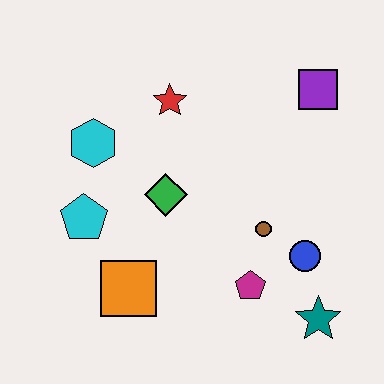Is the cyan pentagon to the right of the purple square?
No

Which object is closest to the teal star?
The blue circle is closest to the teal star.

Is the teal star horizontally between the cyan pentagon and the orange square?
No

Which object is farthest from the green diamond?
The teal star is farthest from the green diamond.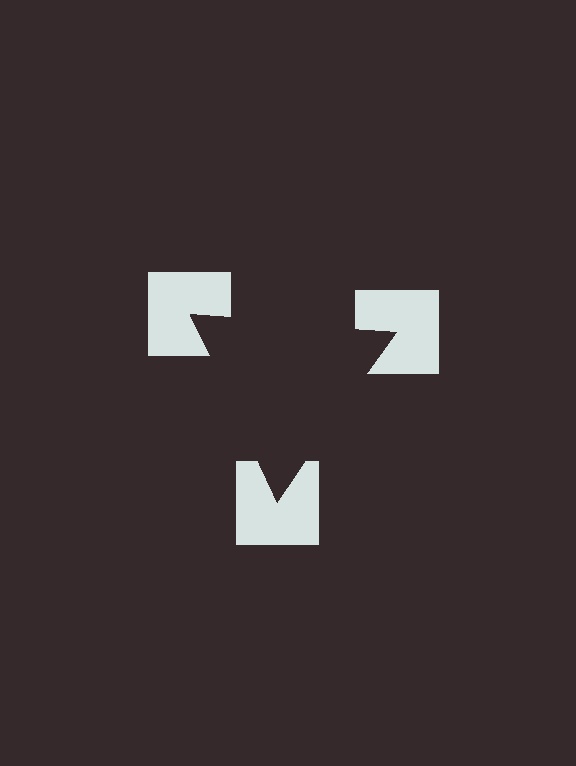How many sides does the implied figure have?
3 sides.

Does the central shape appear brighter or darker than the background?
It typically appears slightly darker than the background, even though no actual brightness change is drawn.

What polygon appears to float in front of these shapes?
An illusory triangle — its edges are inferred from the aligned wedge cuts in the notched squares, not physically drawn.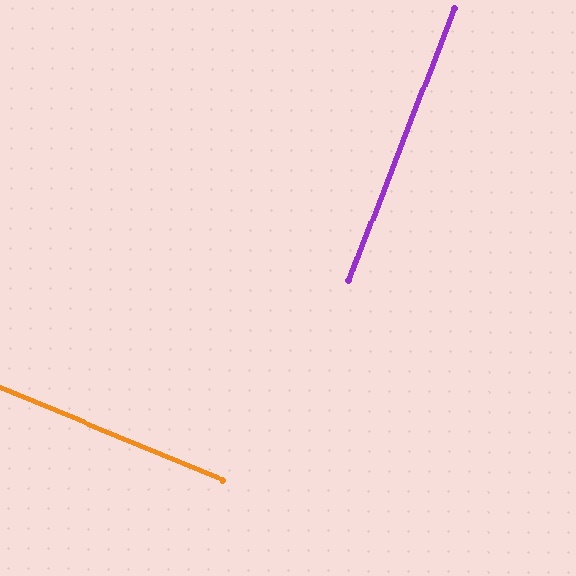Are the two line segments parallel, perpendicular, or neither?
Perpendicular — they meet at approximately 89°.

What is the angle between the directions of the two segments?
Approximately 89 degrees.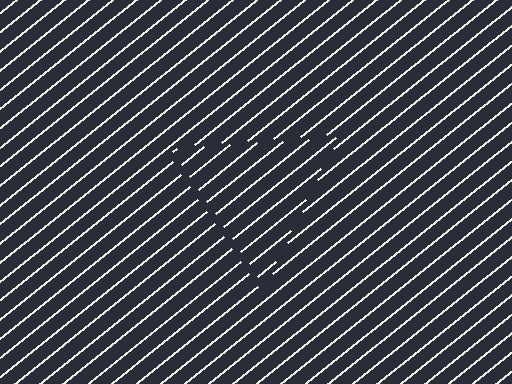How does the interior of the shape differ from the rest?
The interior of the shape contains the same grating, shifted by half a period — the contour is defined by the phase discontinuity where line-ends from the inner and outer gratings abut.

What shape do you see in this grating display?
An illusory triangle. The interior of the shape contains the same grating, shifted by half a period — the contour is defined by the phase discontinuity where line-ends from the inner and outer gratings abut.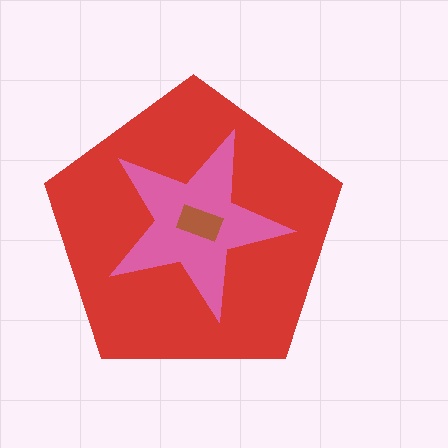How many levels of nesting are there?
3.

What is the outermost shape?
The red pentagon.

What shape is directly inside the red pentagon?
The pink star.